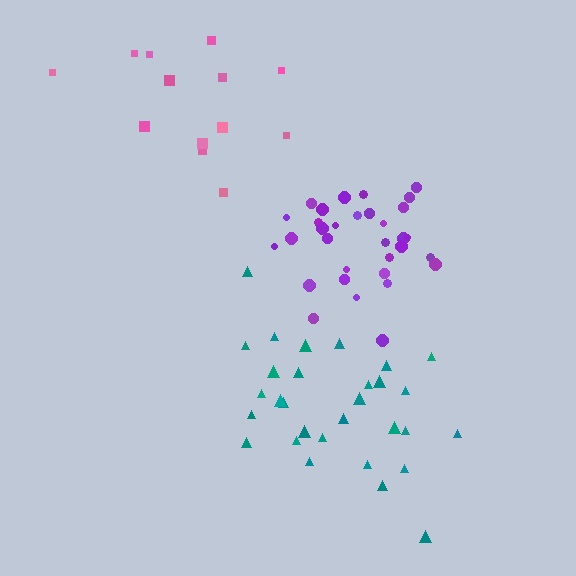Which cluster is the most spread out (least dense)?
Pink.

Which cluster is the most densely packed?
Purple.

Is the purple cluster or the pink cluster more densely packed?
Purple.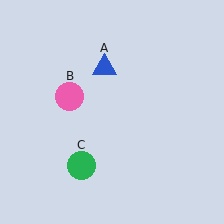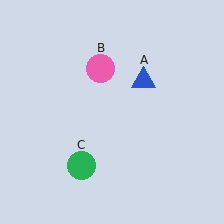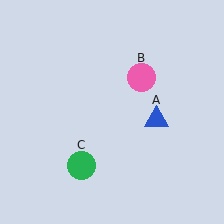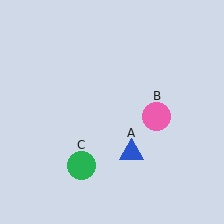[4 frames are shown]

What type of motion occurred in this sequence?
The blue triangle (object A), pink circle (object B) rotated clockwise around the center of the scene.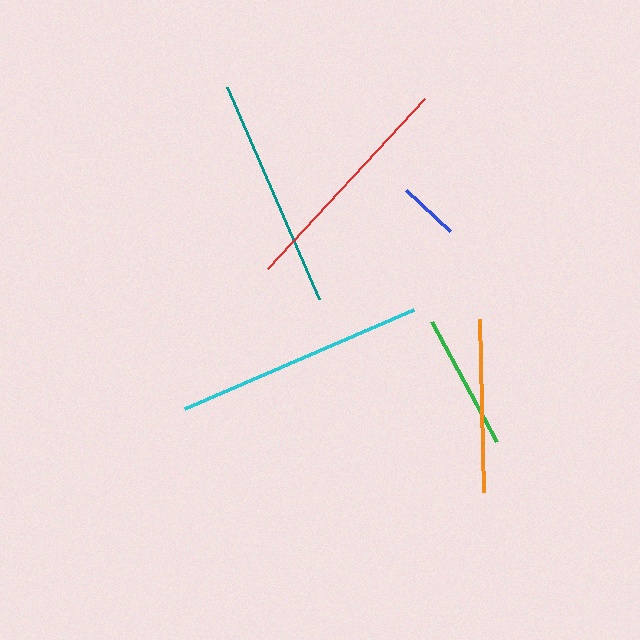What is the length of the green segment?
The green segment is approximately 137 pixels long.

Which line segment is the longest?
The cyan line is the longest at approximately 249 pixels.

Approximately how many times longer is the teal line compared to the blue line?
The teal line is approximately 3.8 times the length of the blue line.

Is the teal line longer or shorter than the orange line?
The teal line is longer than the orange line.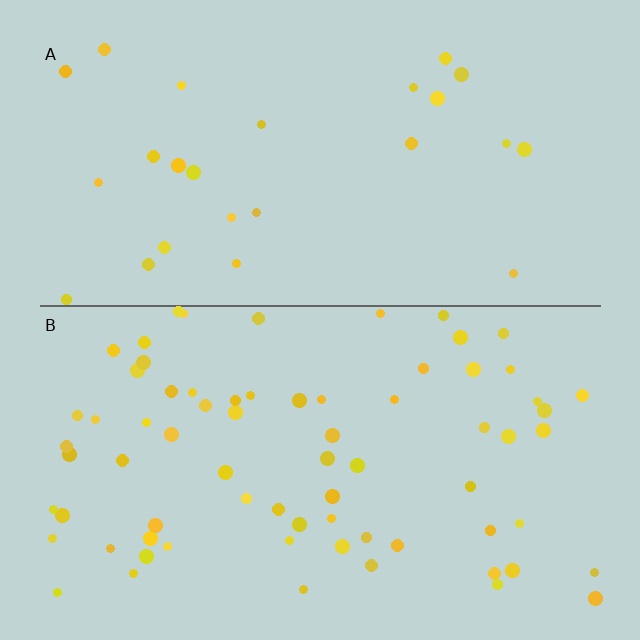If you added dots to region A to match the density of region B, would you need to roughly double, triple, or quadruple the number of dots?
Approximately triple.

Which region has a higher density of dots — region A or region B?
B (the bottom).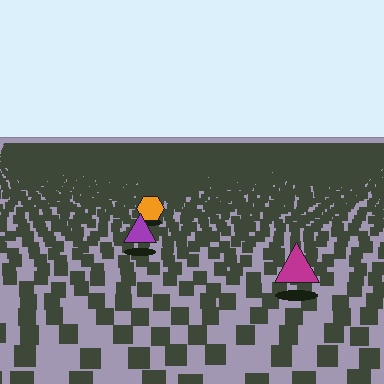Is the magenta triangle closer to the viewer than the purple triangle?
Yes. The magenta triangle is closer — you can tell from the texture gradient: the ground texture is coarser near it.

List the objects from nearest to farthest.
From nearest to farthest: the magenta triangle, the purple triangle, the orange hexagon.